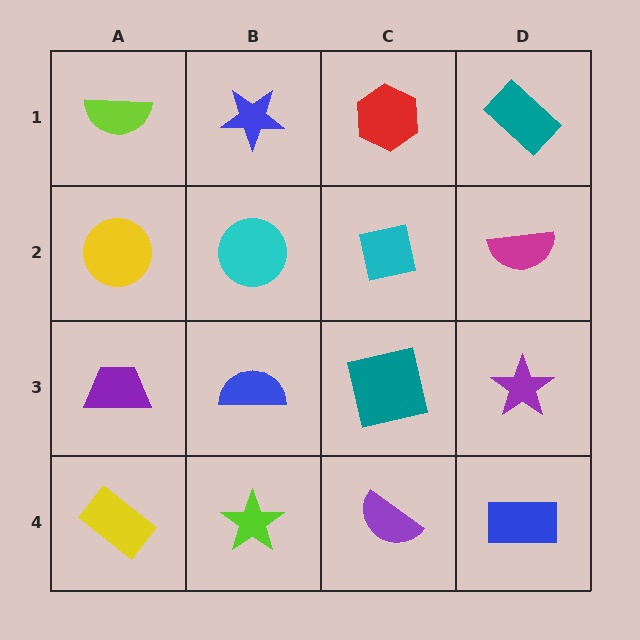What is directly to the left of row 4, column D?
A purple semicircle.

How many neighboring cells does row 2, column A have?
3.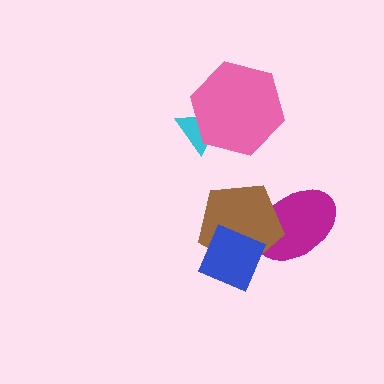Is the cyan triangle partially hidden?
Yes, it is partially covered by another shape.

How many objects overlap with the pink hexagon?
1 object overlaps with the pink hexagon.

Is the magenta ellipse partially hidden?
Yes, it is partially covered by another shape.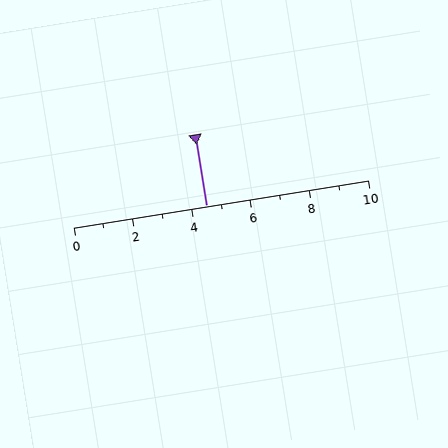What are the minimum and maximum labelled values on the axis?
The axis runs from 0 to 10.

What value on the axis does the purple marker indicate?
The marker indicates approximately 4.5.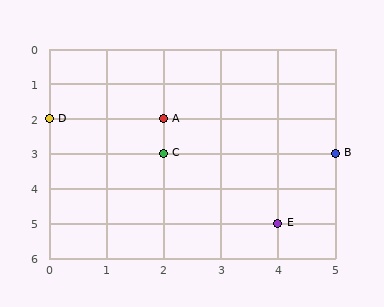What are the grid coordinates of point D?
Point D is at grid coordinates (0, 2).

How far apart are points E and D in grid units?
Points E and D are 4 columns and 3 rows apart (about 5.0 grid units diagonally).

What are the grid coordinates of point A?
Point A is at grid coordinates (2, 2).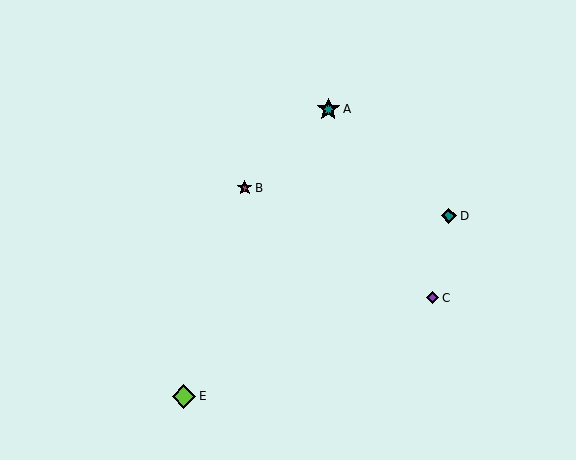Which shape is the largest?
The lime diamond (labeled E) is the largest.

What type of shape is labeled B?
Shape B is a magenta star.